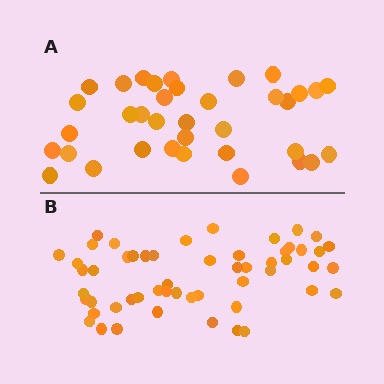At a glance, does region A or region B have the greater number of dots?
Region B (the bottom region) has more dots.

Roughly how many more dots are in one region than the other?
Region B has approximately 20 more dots than region A.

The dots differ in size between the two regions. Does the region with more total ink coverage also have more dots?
No. Region A has more total ink coverage because its dots are larger, but region B actually contains more individual dots. Total area can be misleading — the number of items is what matters here.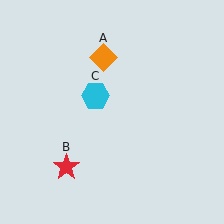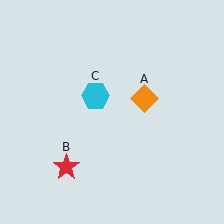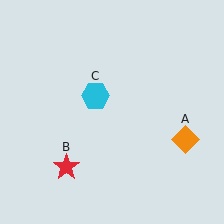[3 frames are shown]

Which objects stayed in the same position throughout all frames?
Red star (object B) and cyan hexagon (object C) remained stationary.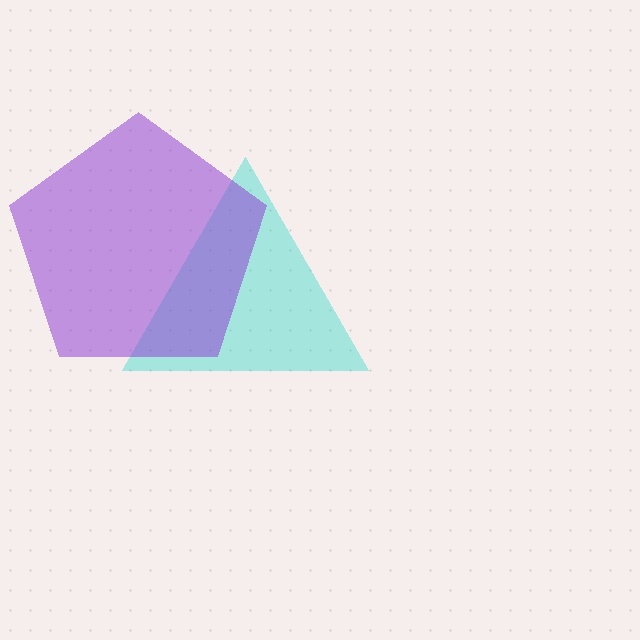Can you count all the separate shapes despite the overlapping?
Yes, there are 2 separate shapes.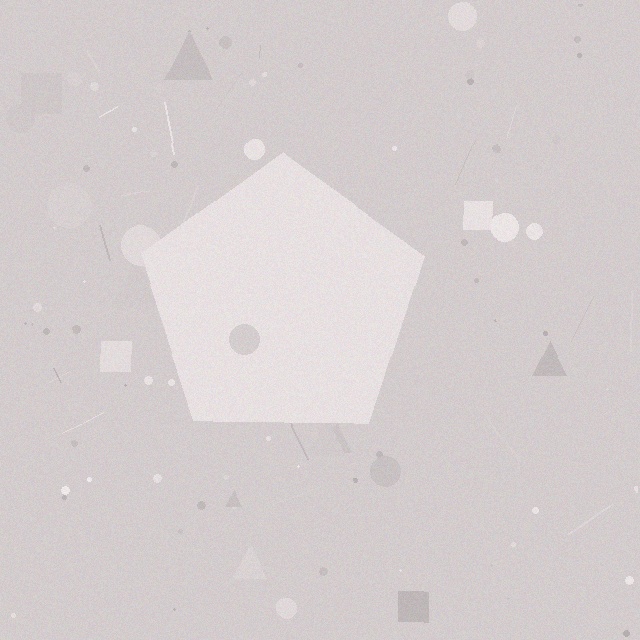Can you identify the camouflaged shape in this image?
The camouflaged shape is a pentagon.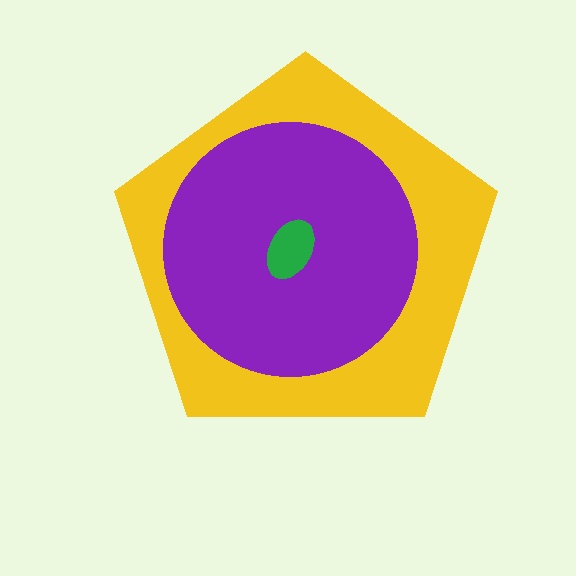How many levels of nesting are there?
3.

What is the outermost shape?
The yellow pentagon.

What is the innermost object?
The green ellipse.